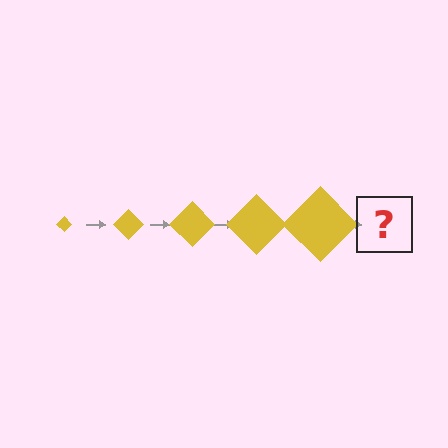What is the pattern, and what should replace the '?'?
The pattern is that the diamond gets progressively larger each step. The '?' should be a yellow diamond, larger than the previous one.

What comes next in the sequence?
The next element should be a yellow diamond, larger than the previous one.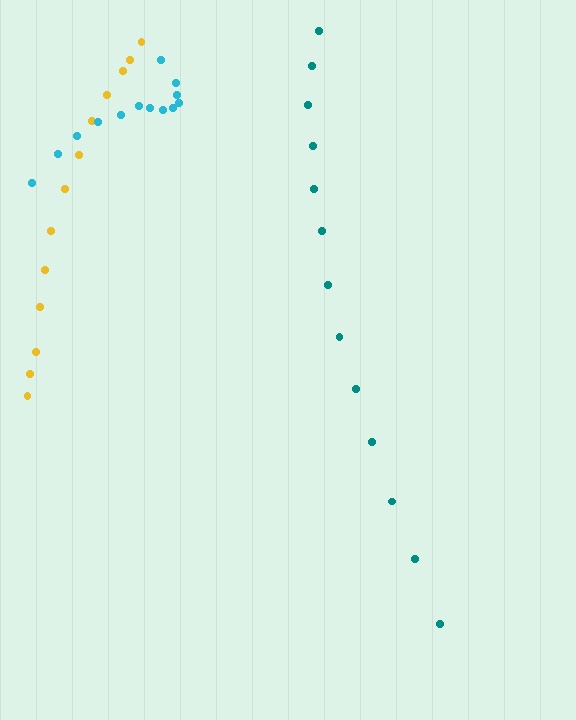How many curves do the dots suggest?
There are 3 distinct paths.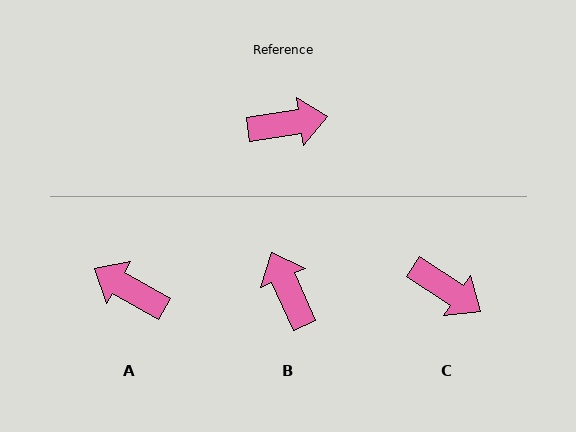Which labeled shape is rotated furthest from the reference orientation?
A, about 141 degrees away.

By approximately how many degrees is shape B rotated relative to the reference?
Approximately 105 degrees counter-clockwise.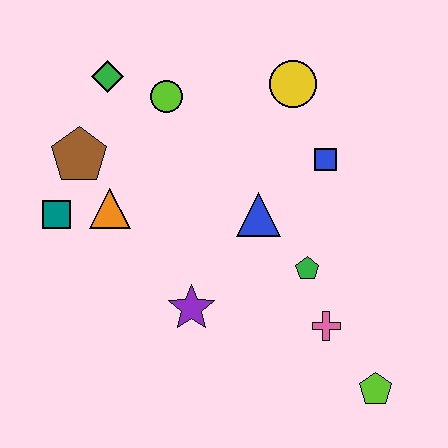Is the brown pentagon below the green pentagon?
No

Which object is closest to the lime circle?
The green diamond is closest to the lime circle.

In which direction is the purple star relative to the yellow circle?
The purple star is below the yellow circle.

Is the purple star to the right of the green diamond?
Yes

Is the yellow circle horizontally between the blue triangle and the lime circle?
No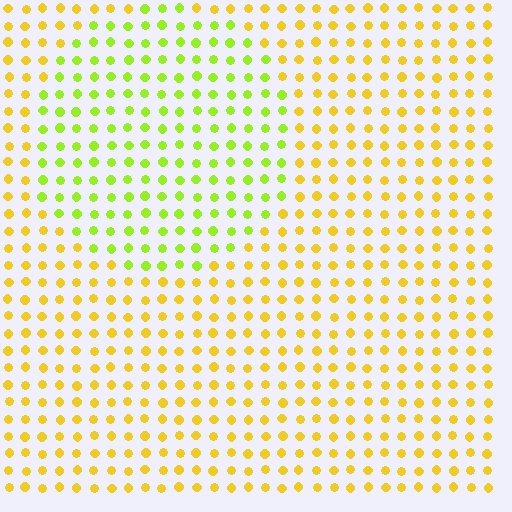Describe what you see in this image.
The image is filled with small yellow elements in a uniform arrangement. A circle-shaped region is visible where the elements are tinted to a slightly different hue, forming a subtle color boundary.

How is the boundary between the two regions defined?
The boundary is defined purely by a slight shift in hue (about 37 degrees). Spacing, size, and orientation are identical on both sides.